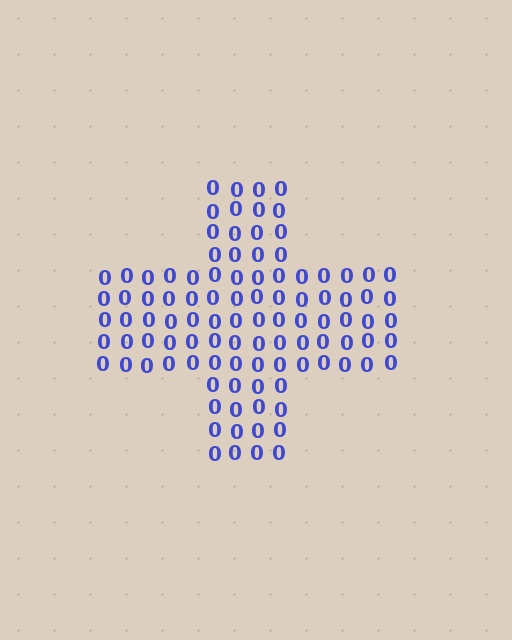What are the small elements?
The small elements are digit 0's.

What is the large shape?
The large shape is a cross.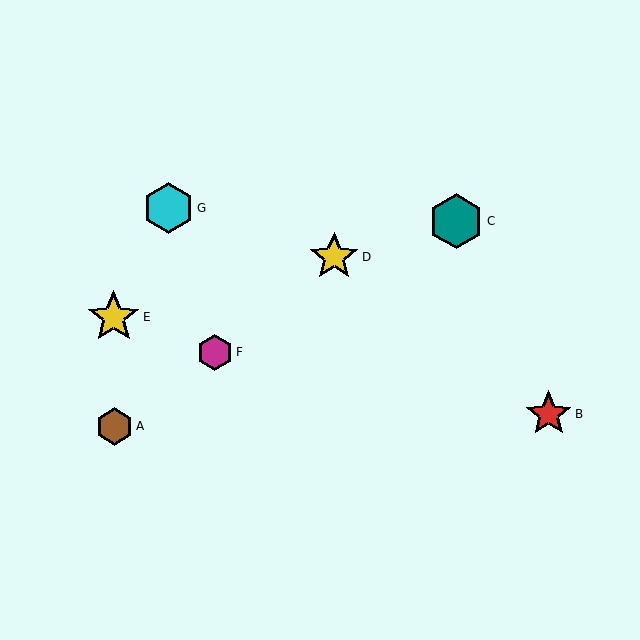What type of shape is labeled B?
Shape B is a red star.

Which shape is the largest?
The teal hexagon (labeled C) is the largest.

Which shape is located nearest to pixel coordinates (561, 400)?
The red star (labeled B) at (549, 414) is nearest to that location.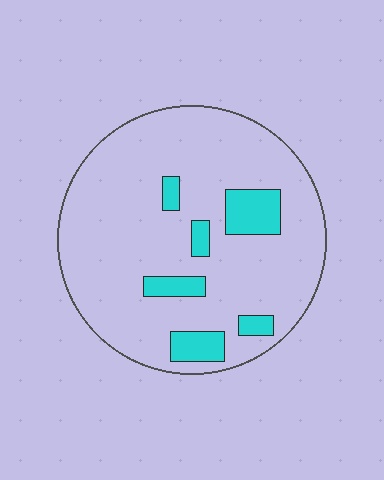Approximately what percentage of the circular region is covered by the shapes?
Approximately 15%.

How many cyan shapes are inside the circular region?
6.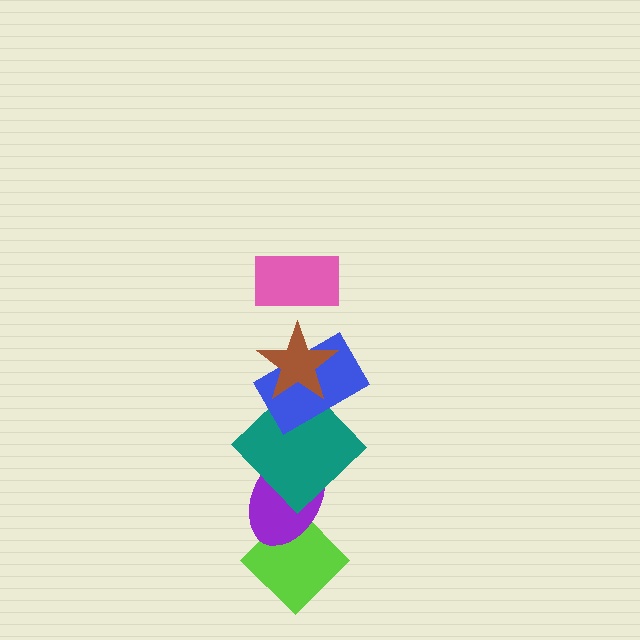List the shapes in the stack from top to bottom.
From top to bottom: the pink rectangle, the brown star, the blue rectangle, the teal diamond, the purple ellipse, the lime diamond.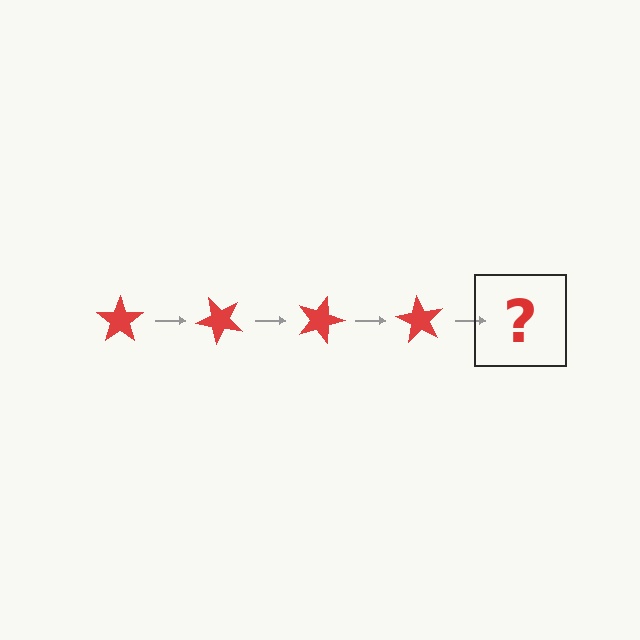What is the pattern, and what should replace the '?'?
The pattern is that the star rotates 45 degrees each step. The '?' should be a red star rotated 180 degrees.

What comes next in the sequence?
The next element should be a red star rotated 180 degrees.